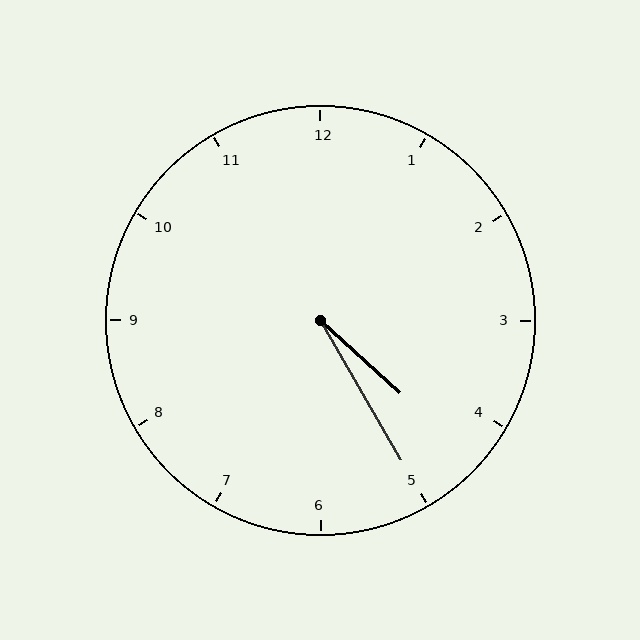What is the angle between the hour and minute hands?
Approximately 18 degrees.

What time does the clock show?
4:25.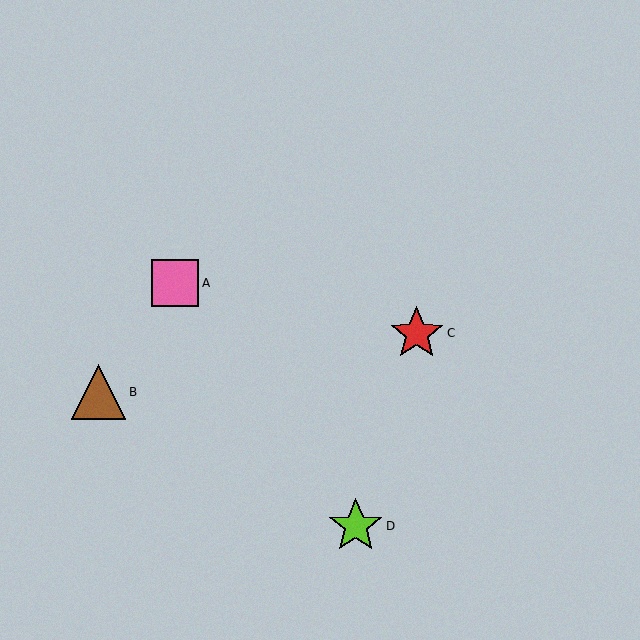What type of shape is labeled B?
Shape B is a brown triangle.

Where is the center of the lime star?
The center of the lime star is at (356, 526).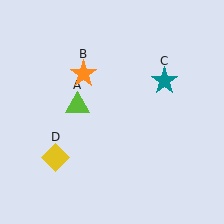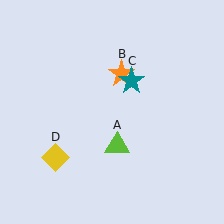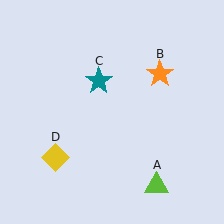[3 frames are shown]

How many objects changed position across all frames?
3 objects changed position: lime triangle (object A), orange star (object B), teal star (object C).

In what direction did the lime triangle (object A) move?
The lime triangle (object A) moved down and to the right.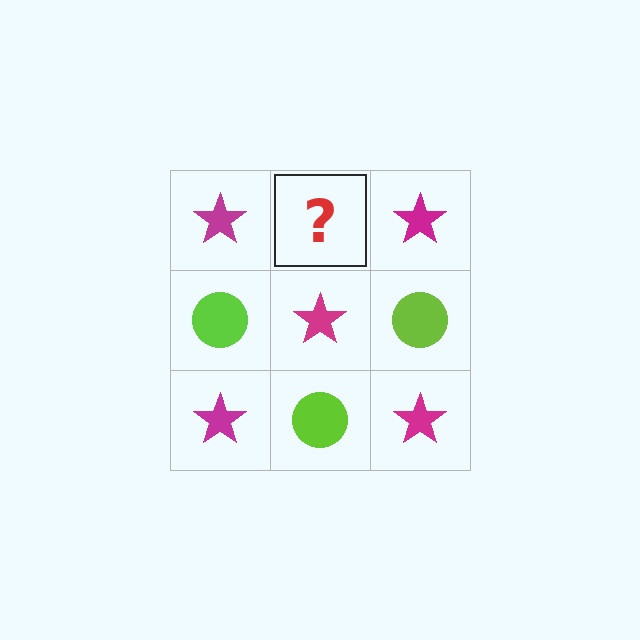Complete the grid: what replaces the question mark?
The question mark should be replaced with a lime circle.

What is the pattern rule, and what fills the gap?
The rule is that it alternates magenta star and lime circle in a checkerboard pattern. The gap should be filled with a lime circle.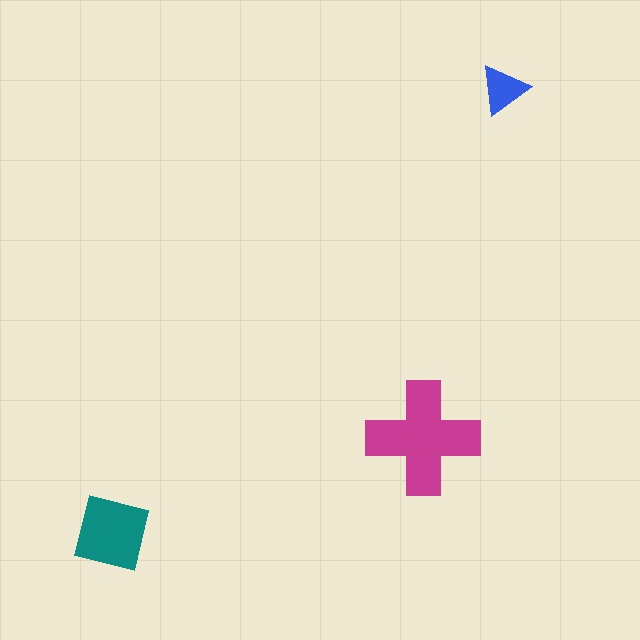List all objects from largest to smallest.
The magenta cross, the teal square, the blue triangle.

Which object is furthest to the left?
The teal square is leftmost.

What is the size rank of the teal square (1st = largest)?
2nd.